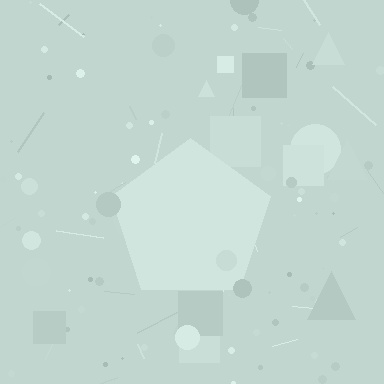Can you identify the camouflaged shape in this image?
The camouflaged shape is a pentagon.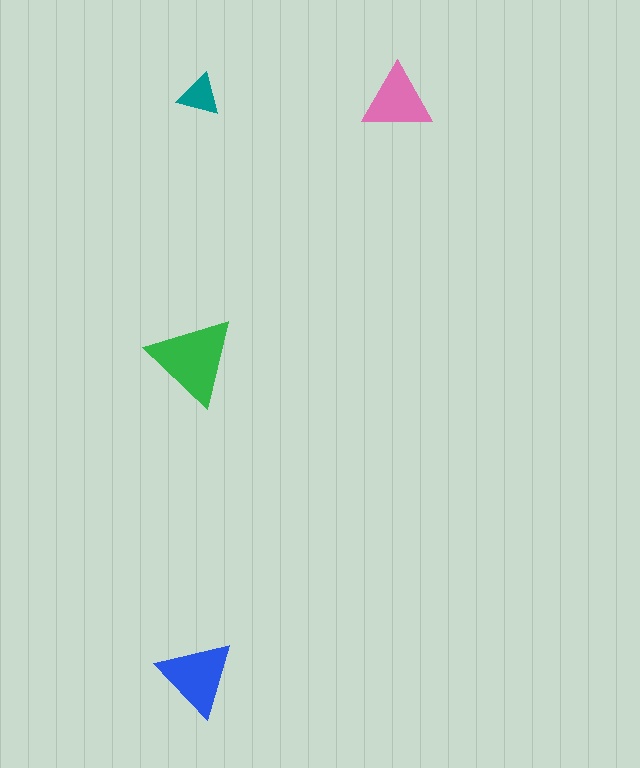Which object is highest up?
The teal triangle is topmost.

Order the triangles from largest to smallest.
the green one, the blue one, the pink one, the teal one.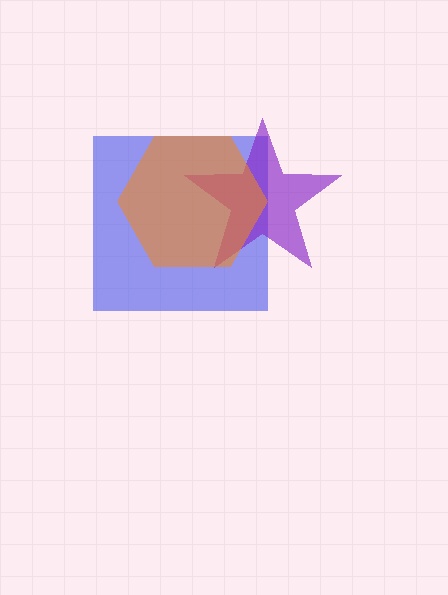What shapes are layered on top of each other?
The layered shapes are: a blue square, a purple star, an orange hexagon.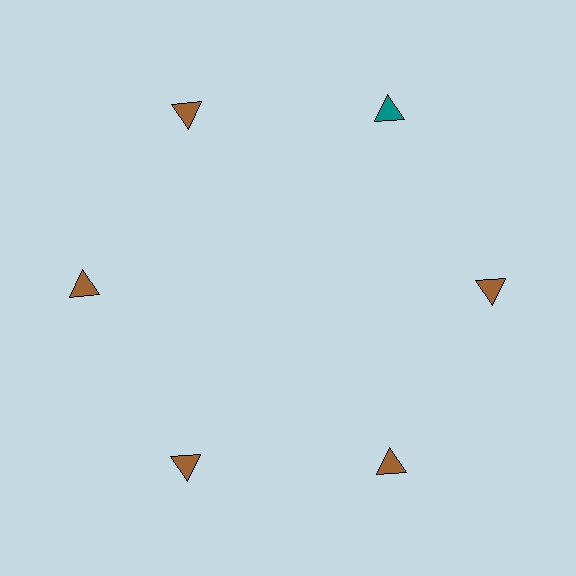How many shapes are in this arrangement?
There are 6 shapes arranged in a ring pattern.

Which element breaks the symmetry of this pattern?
The teal triangle at roughly the 1 o'clock position breaks the symmetry. All other shapes are brown triangles.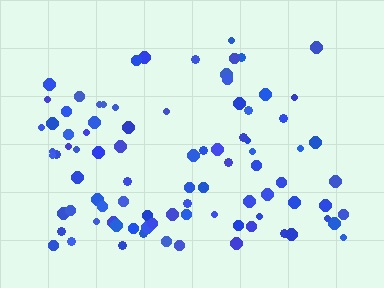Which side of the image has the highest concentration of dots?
The bottom.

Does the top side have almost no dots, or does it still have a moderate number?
Still a moderate number, just noticeably fewer than the bottom.